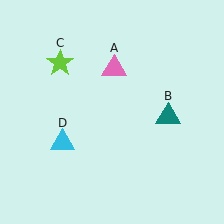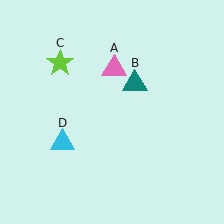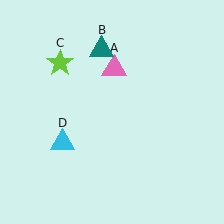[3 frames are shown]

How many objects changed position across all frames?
1 object changed position: teal triangle (object B).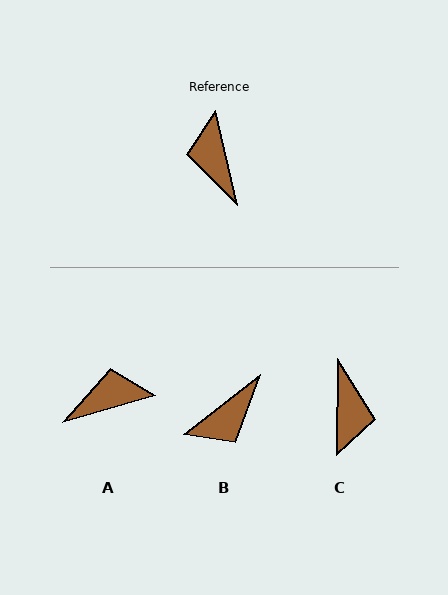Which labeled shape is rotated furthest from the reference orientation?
C, about 166 degrees away.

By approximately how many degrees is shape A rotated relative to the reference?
Approximately 87 degrees clockwise.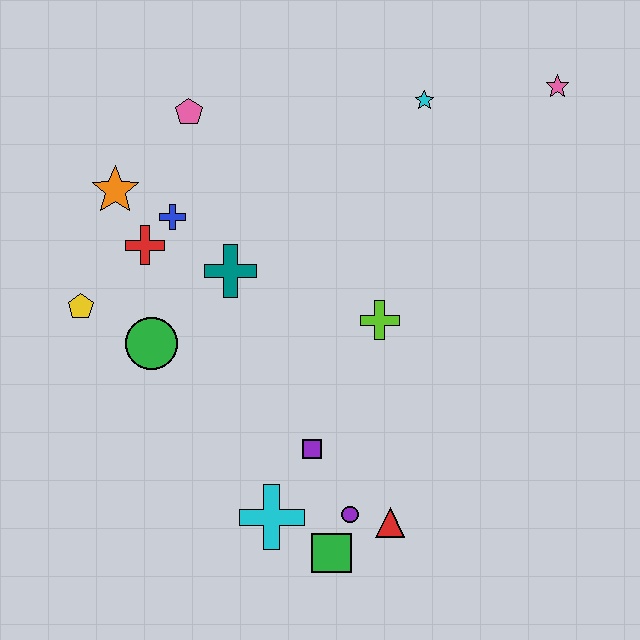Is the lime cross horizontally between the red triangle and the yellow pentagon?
Yes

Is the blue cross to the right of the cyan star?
No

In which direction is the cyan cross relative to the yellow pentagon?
The cyan cross is below the yellow pentagon.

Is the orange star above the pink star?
No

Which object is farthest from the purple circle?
The pink star is farthest from the purple circle.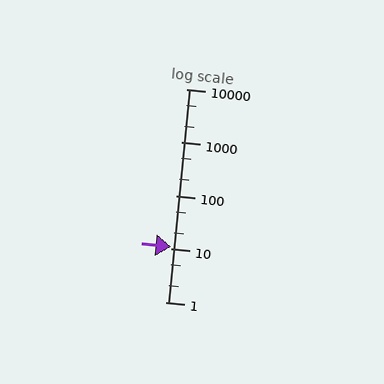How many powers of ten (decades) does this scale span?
The scale spans 4 decades, from 1 to 10000.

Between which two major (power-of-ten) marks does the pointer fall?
The pointer is between 10 and 100.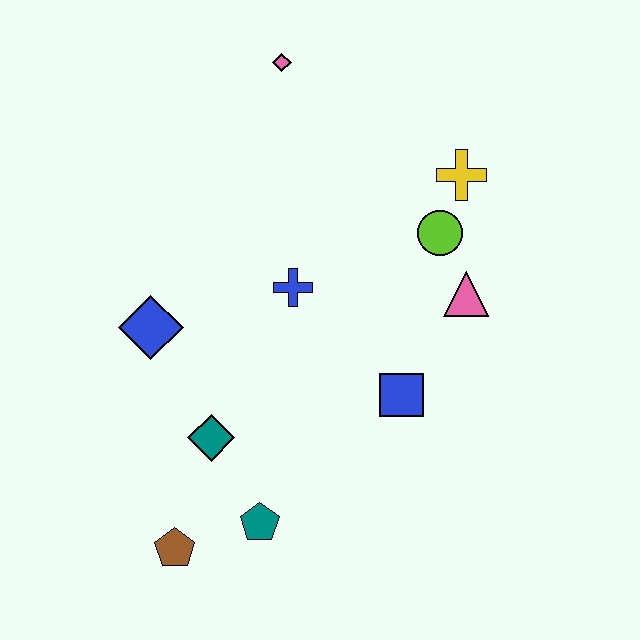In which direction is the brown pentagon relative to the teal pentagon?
The brown pentagon is to the left of the teal pentagon.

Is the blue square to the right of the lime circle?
No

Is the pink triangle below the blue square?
No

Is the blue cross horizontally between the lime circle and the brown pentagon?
Yes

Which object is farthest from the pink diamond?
The brown pentagon is farthest from the pink diamond.